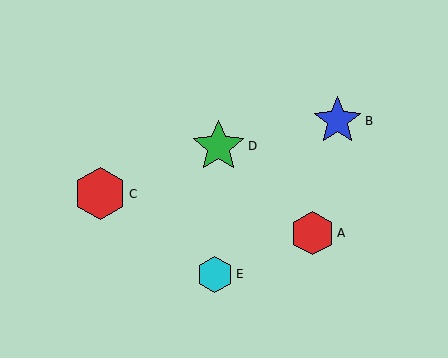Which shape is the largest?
The green star (labeled D) is the largest.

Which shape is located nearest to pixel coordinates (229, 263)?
The cyan hexagon (labeled E) at (215, 274) is nearest to that location.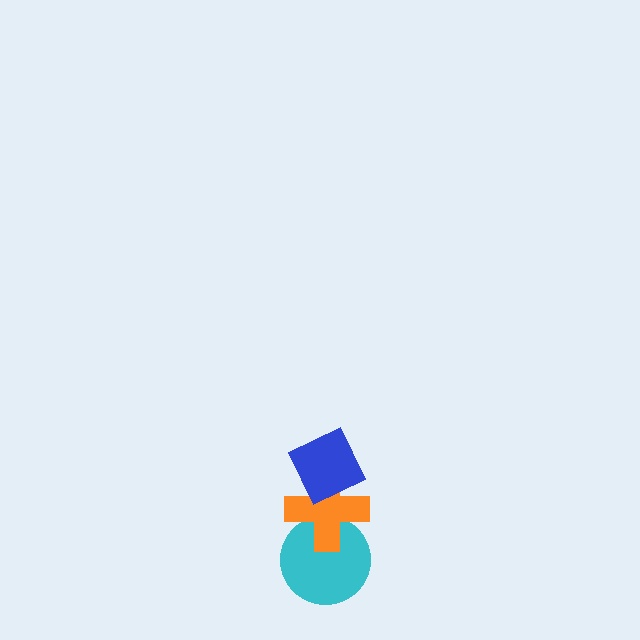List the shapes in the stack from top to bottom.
From top to bottom: the blue diamond, the orange cross, the cyan circle.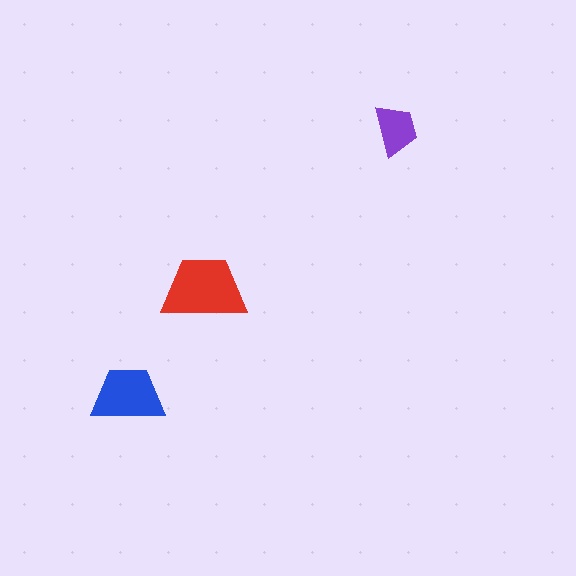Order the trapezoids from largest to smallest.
the red one, the blue one, the purple one.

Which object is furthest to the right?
The purple trapezoid is rightmost.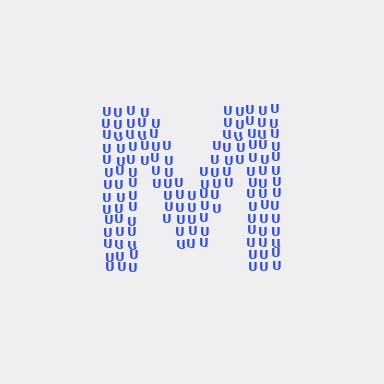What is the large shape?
The large shape is the letter M.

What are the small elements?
The small elements are letter U's.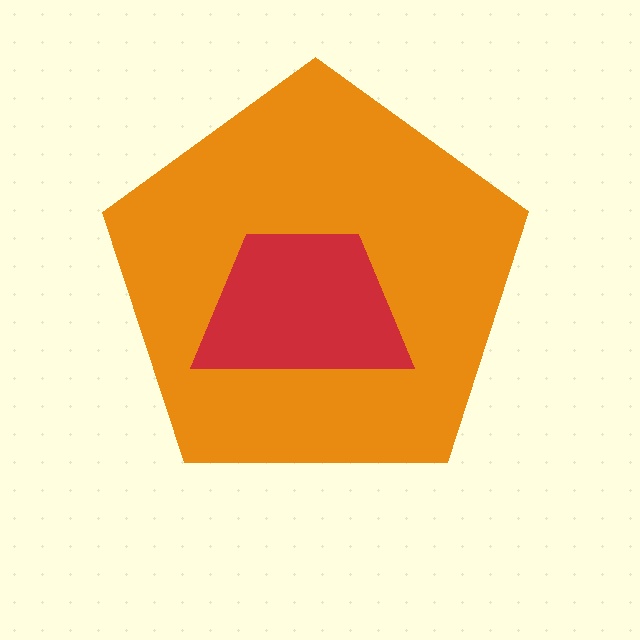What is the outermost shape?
The orange pentagon.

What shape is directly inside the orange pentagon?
The red trapezoid.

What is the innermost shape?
The red trapezoid.